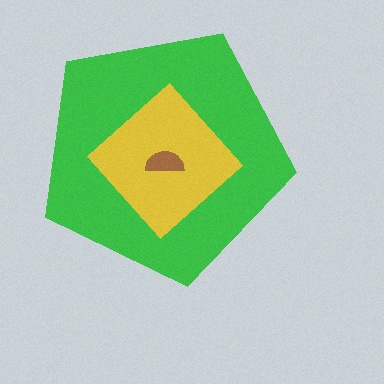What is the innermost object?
The brown semicircle.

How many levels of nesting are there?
3.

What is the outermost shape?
The green pentagon.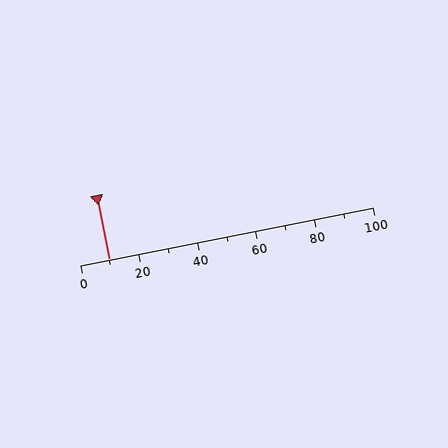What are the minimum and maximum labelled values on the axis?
The axis runs from 0 to 100.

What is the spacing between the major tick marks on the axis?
The major ticks are spaced 20 apart.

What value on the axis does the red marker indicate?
The marker indicates approximately 10.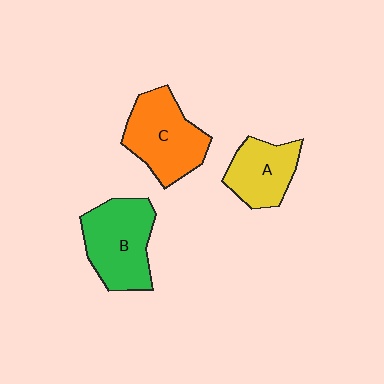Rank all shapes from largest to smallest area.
From largest to smallest: B (green), C (orange), A (yellow).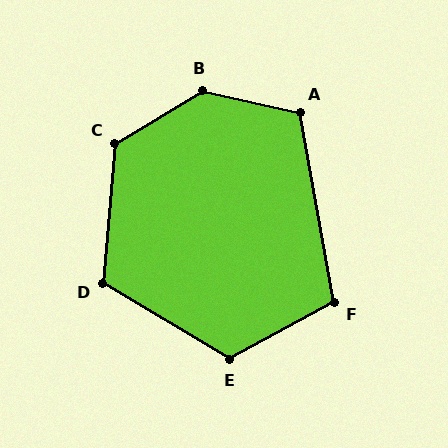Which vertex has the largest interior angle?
B, at approximately 136 degrees.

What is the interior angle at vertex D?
Approximately 116 degrees (obtuse).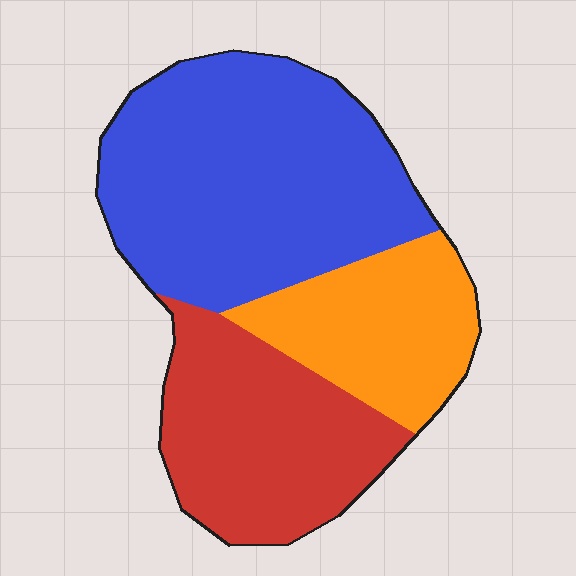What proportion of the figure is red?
Red covers 30% of the figure.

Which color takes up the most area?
Blue, at roughly 50%.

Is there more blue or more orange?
Blue.